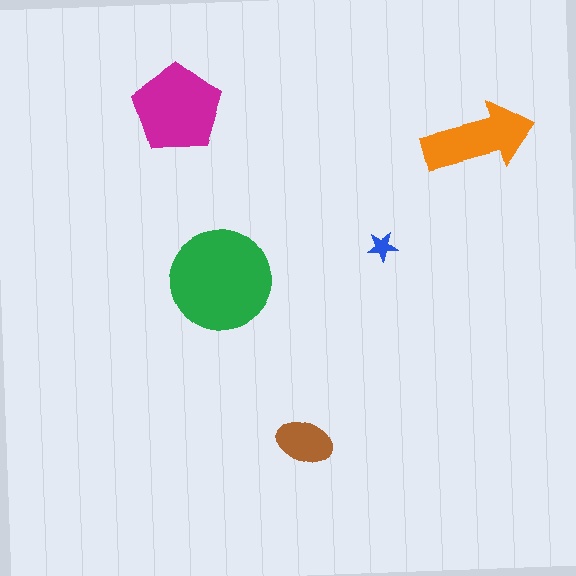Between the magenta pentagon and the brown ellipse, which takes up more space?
The magenta pentagon.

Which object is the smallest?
The blue star.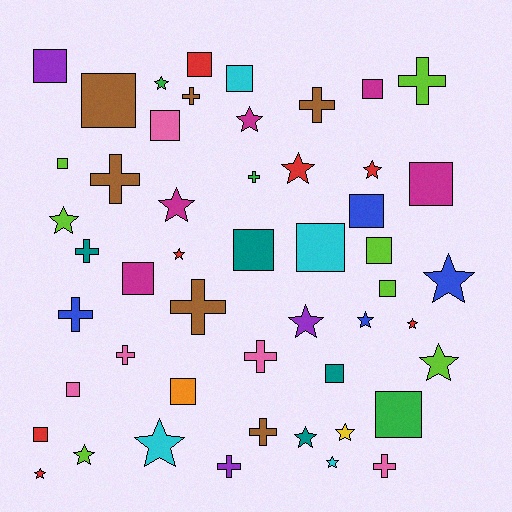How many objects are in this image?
There are 50 objects.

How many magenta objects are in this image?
There are 5 magenta objects.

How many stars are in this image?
There are 18 stars.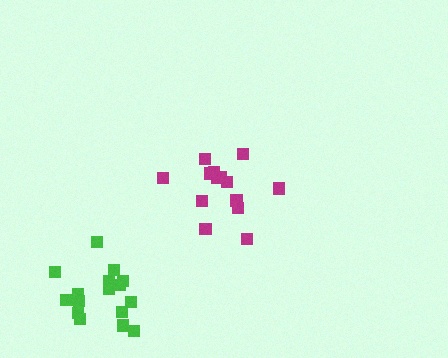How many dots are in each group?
Group 1: 14 dots, Group 2: 16 dots (30 total).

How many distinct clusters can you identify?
There are 2 distinct clusters.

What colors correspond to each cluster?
The clusters are colored: magenta, green.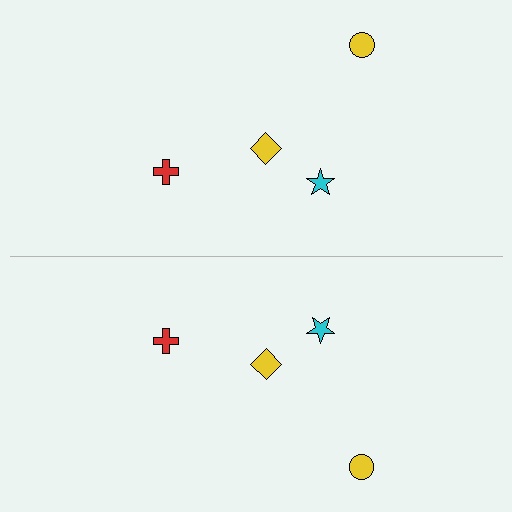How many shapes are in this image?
There are 8 shapes in this image.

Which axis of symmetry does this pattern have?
The pattern has a horizontal axis of symmetry running through the center of the image.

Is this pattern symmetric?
Yes, this pattern has bilateral (reflection) symmetry.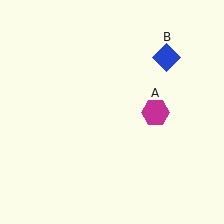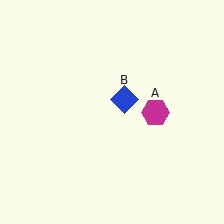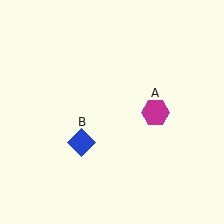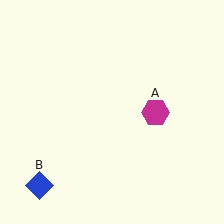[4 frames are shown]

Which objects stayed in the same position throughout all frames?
Magenta hexagon (object A) remained stationary.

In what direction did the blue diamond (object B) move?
The blue diamond (object B) moved down and to the left.